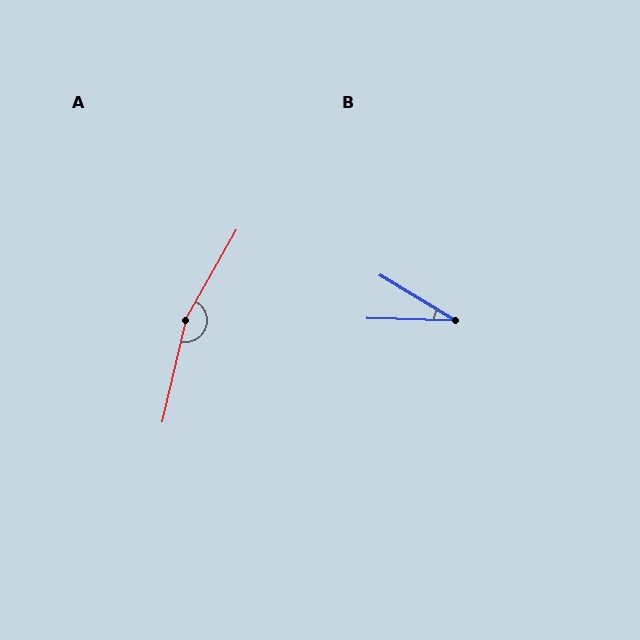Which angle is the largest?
A, at approximately 164 degrees.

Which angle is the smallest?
B, at approximately 30 degrees.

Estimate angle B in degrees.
Approximately 30 degrees.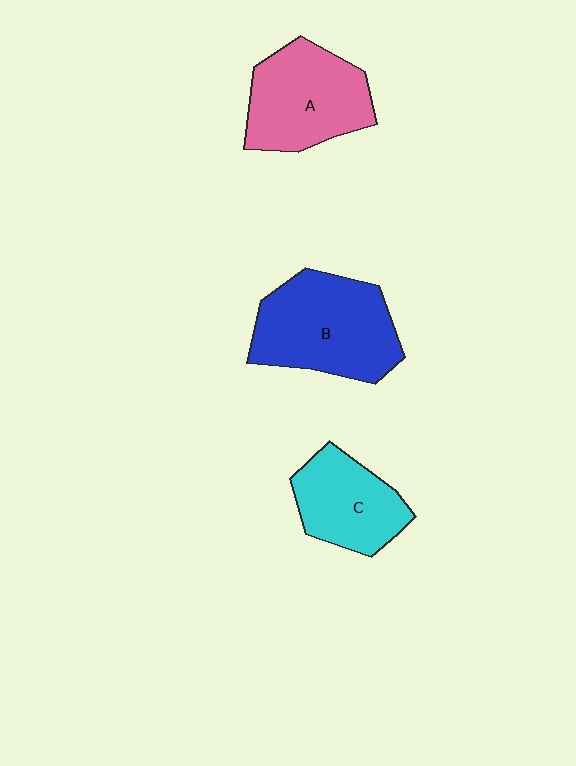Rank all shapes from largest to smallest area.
From largest to smallest: B (blue), A (pink), C (cyan).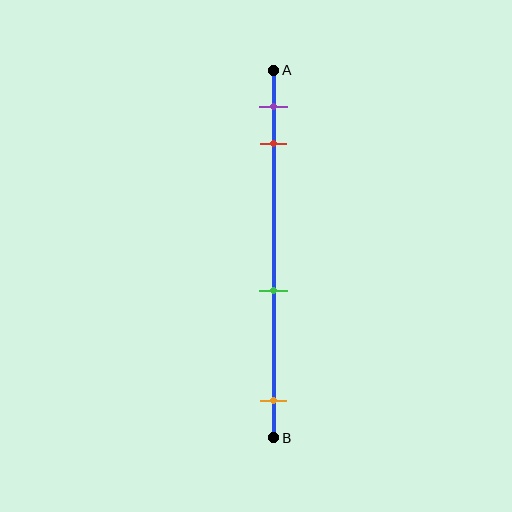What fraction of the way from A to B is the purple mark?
The purple mark is approximately 10% (0.1) of the way from A to B.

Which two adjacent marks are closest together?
The purple and red marks are the closest adjacent pair.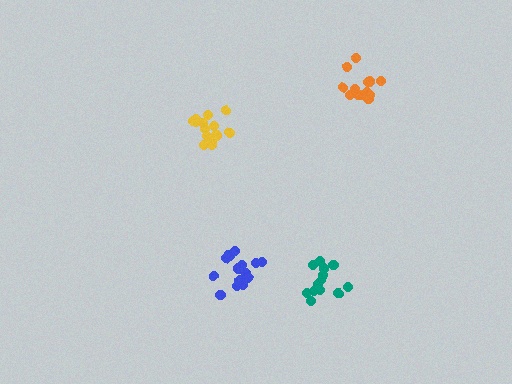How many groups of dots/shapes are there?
There are 4 groups.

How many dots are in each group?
Group 1: 15 dots, Group 2: 15 dots, Group 3: 14 dots, Group 4: 14 dots (58 total).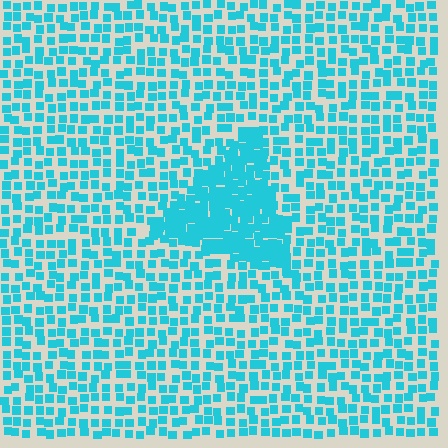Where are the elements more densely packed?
The elements are more densely packed inside the triangle boundary.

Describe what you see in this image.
The image contains small cyan elements arranged at two different densities. A triangle-shaped region is visible where the elements are more densely packed than the surrounding area.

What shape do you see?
I see a triangle.